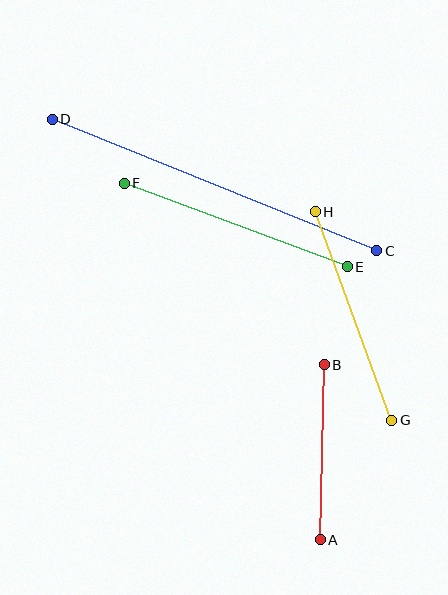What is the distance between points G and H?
The distance is approximately 222 pixels.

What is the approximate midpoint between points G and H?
The midpoint is at approximately (354, 316) pixels.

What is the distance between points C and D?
The distance is approximately 350 pixels.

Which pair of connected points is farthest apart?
Points C and D are farthest apart.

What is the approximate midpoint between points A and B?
The midpoint is at approximately (322, 452) pixels.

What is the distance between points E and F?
The distance is approximately 238 pixels.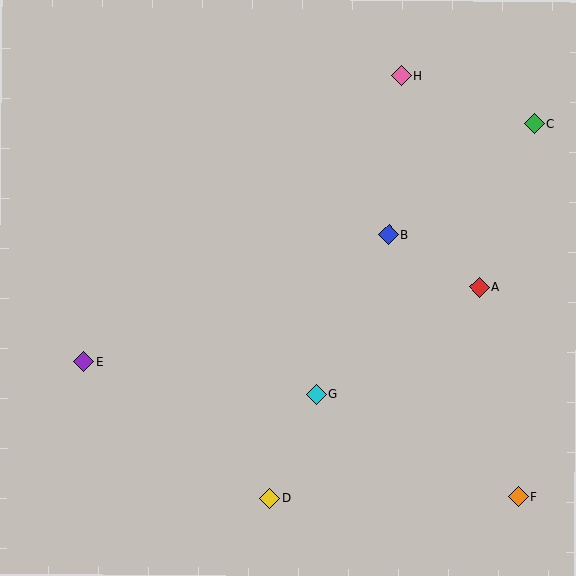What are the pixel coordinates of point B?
Point B is at (389, 235).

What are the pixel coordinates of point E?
Point E is at (84, 362).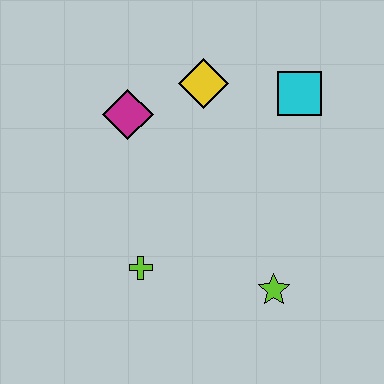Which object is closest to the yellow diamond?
The magenta diamond is closest to the yellow diamond.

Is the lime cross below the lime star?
No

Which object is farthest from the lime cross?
The cyan square is farthest from the lime cross.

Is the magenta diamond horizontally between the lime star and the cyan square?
No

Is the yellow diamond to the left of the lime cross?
No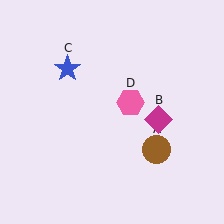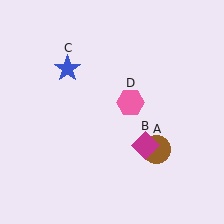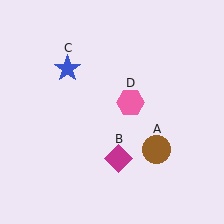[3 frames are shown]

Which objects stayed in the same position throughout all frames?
Brown circle (object A) and blue star (object C) and pink hexagon (object D) remained stationary.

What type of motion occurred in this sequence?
The magenta diamond (object B) rotated clockwise around the center of the scene.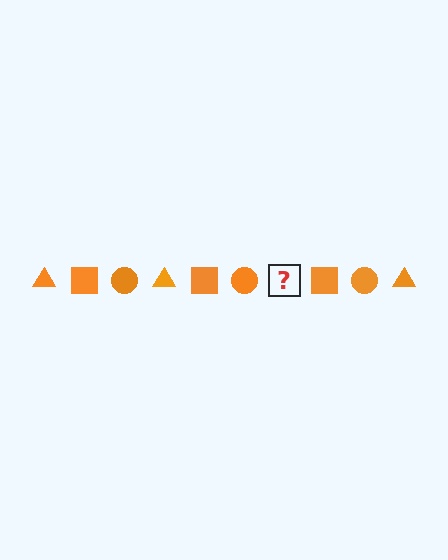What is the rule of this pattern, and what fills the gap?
The rule is that the pattern cycles through triangle, square, circle shapes in orange. The gap should be filled with an orange triangle.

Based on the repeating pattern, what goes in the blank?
The blank should be an orange triangle.